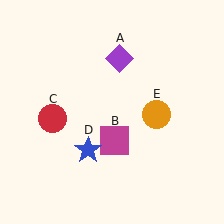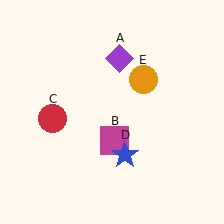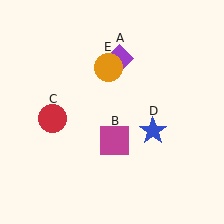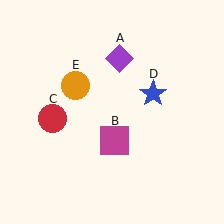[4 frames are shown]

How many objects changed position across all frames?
2 objects changed position: blue star (object D), orange circle (object E).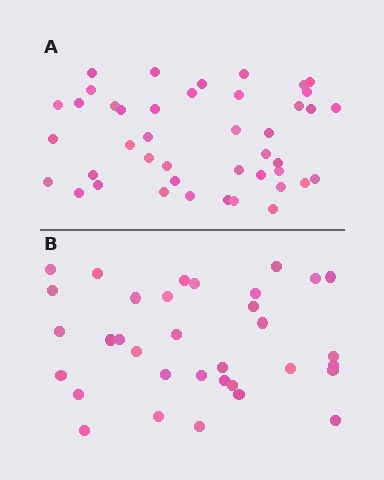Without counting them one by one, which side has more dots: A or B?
Region A (the top region) has more dots.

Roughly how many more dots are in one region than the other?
Region A has roughly 8 or so more dots than region B.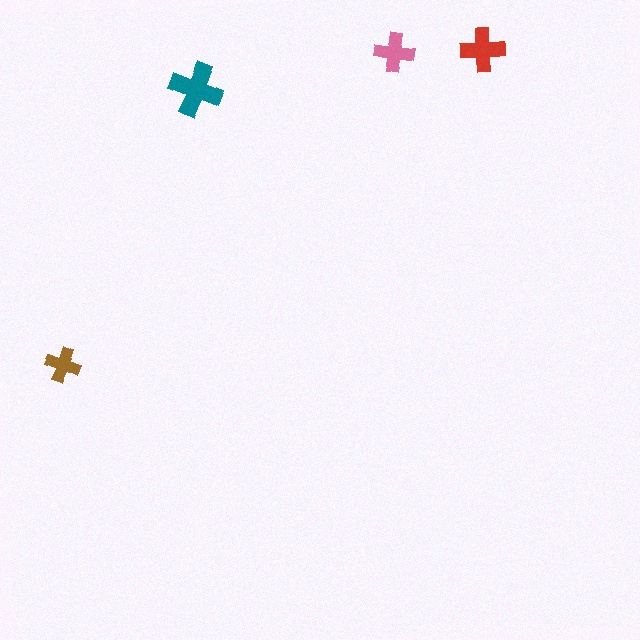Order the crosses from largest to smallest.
the teal one, the red one, the pink one, the brown one.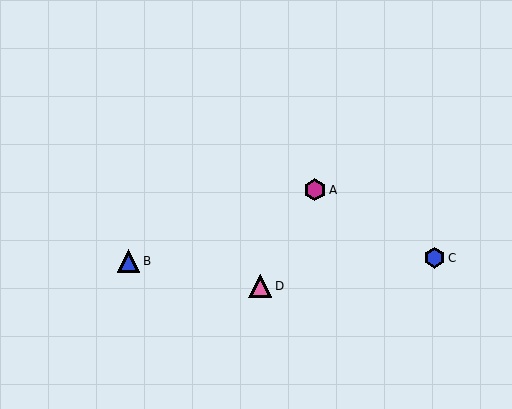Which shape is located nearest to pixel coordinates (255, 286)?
The pink triangle (labeled D) at (260, 286) is nearest to that location.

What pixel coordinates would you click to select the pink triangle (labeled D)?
Click at (260, 286) to select the pink triangle D.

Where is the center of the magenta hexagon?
The center of the magenta hexagon is at (315, 190).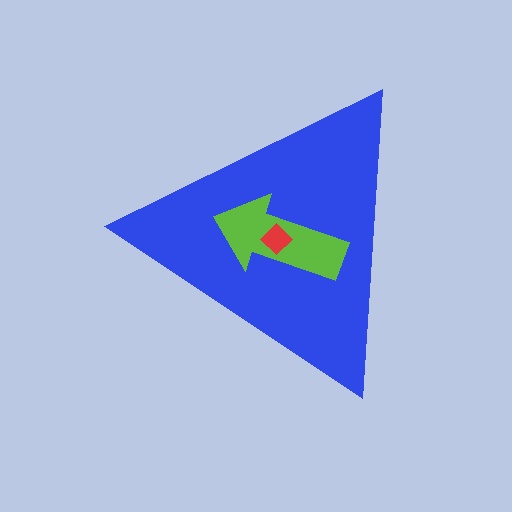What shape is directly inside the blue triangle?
The lime arrow.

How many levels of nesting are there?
3.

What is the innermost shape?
The red diamond.